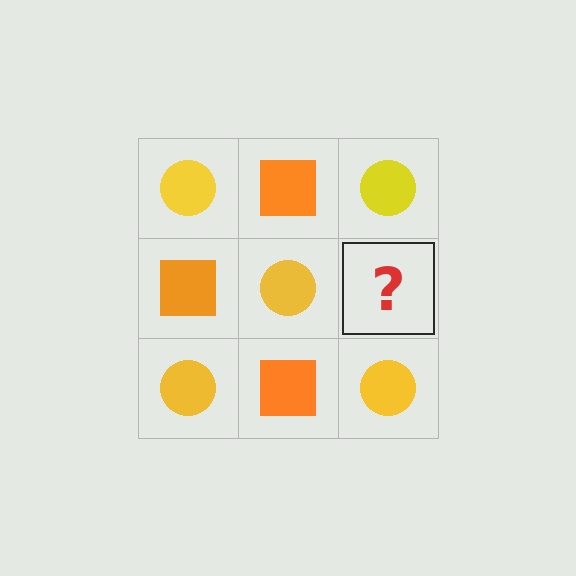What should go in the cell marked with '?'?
The missing cell should contain an orange square.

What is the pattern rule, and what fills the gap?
The rule is that it alternates yellow circle and orange square in a checkerboard pattern. The gap should be filled with an orange square.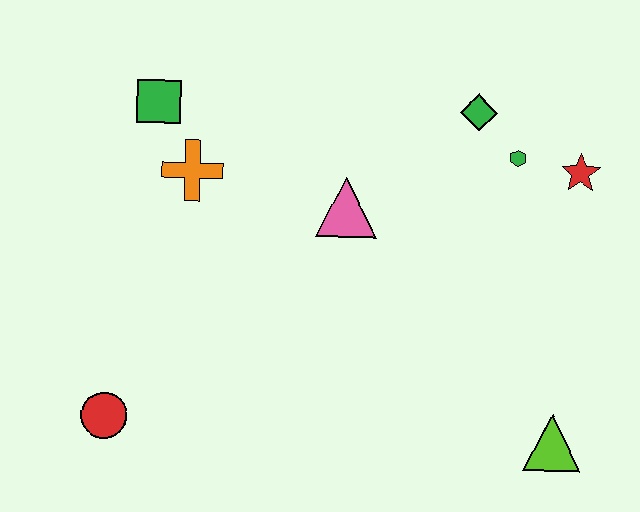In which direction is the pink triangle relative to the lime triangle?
The pink triangle is above the lime triangle.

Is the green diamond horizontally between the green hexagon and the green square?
Yes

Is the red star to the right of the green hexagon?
Yes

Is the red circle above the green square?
No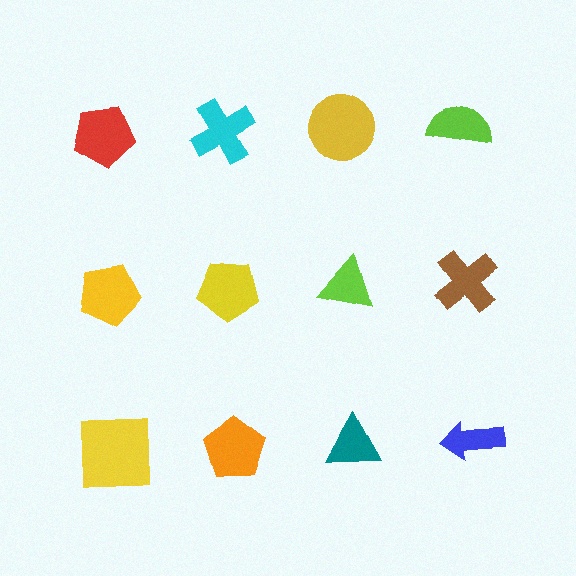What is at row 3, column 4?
A blue arrow.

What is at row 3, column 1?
A yellow square.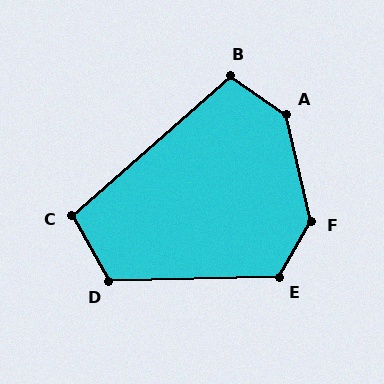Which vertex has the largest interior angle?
F, at approximately 138 degrees.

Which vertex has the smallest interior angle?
C, at approximately 102 degrees.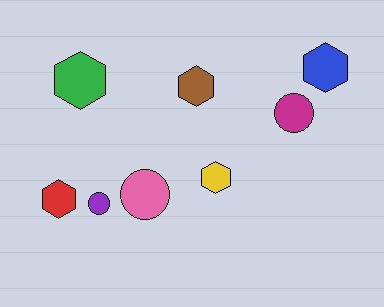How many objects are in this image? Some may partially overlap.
There are 8 objects.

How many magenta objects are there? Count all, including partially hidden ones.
There is 1 magenta object.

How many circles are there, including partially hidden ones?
There are 3 circles.